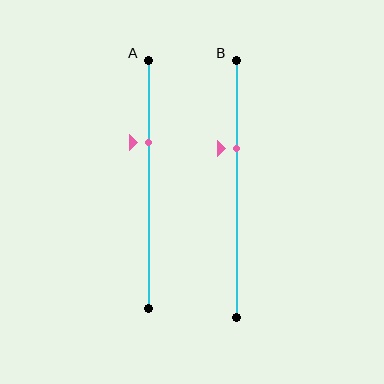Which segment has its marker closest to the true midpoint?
Segment B has its marker closest to the true midpoint.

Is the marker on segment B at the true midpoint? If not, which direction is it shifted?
No, the marker on segment B is shifted upward by about 16% of the segment length.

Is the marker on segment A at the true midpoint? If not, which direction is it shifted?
No, the marker on segment A is shifted upward by about 17% of the segment length.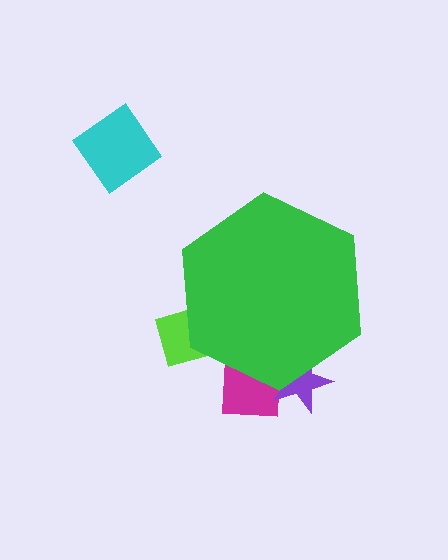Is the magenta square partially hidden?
Yes, the magenta square is partially hidden behind the green hexagon.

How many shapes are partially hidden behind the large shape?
3 shapes are partially hidden.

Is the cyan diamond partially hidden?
No, the cyan diamond is fully visible.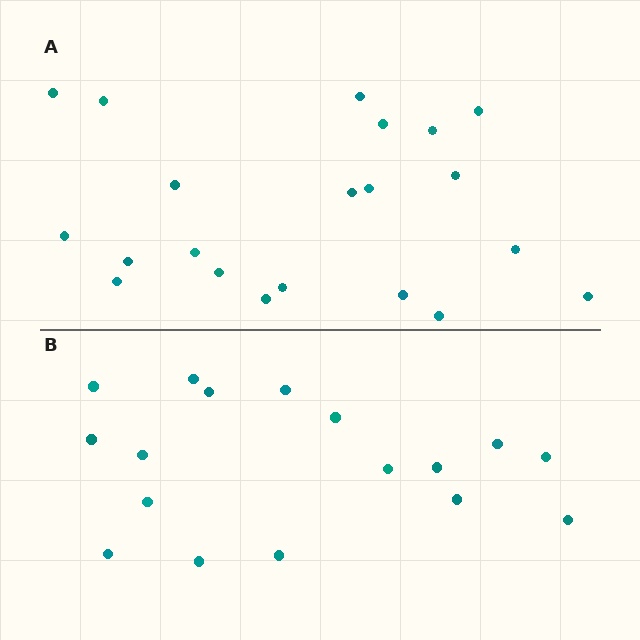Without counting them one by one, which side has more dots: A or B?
Region A (the top region) has more dots.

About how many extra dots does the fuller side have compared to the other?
Region A has about 4 more dots than region B.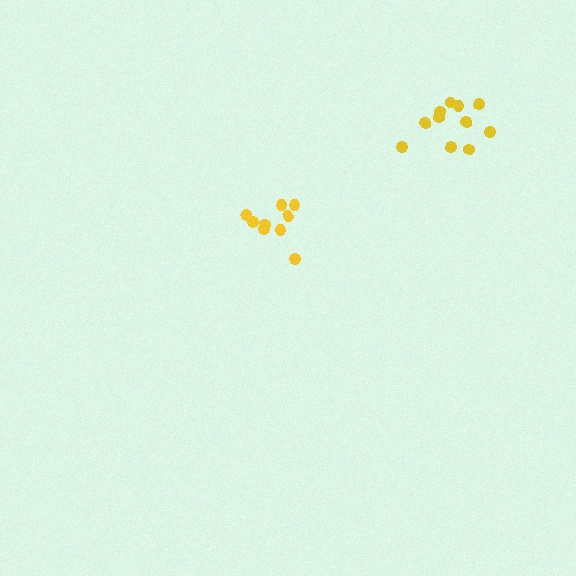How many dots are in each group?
Group 1: 9 dots, Group 2: 11 dots (20 total).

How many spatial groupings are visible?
There are 2 spatial groupings.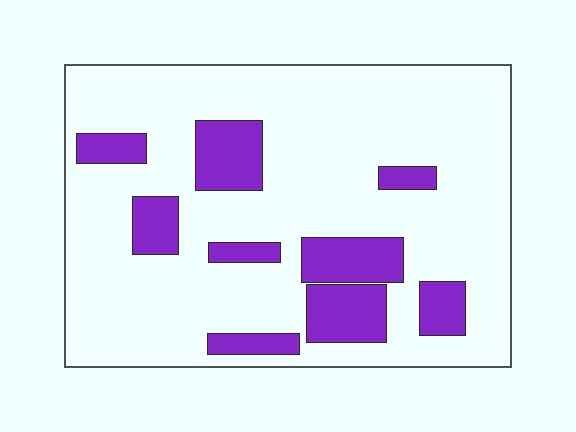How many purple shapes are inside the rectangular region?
9.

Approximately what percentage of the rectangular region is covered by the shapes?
Approximately 20%.